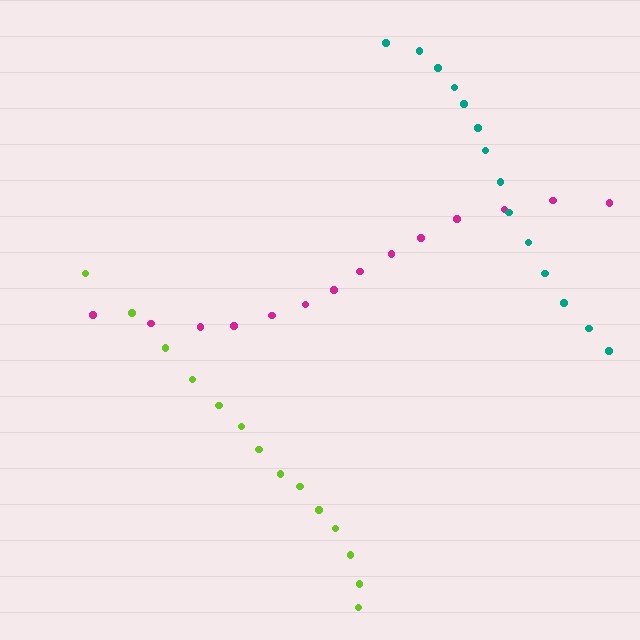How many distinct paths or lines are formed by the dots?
There are 3 distinct paths.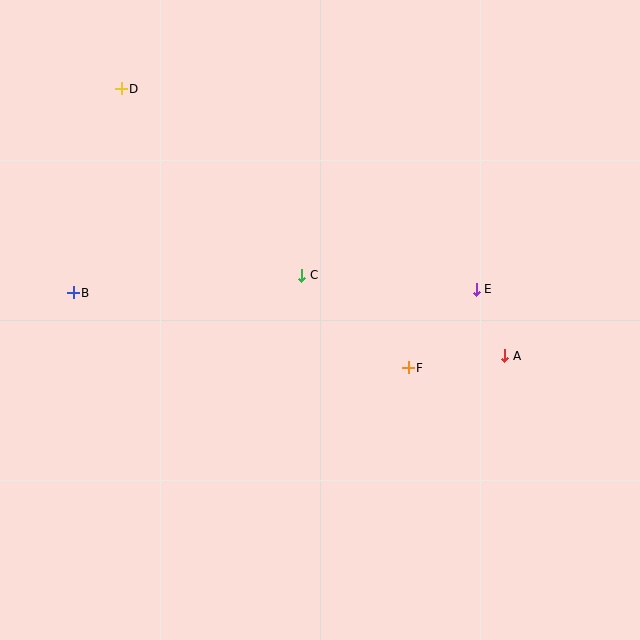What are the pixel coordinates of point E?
Point E is at (476, 289).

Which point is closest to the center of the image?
Point C at (302, 275) is closest to the center.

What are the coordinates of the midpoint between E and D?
The midpoint between E and D is at (299, 189).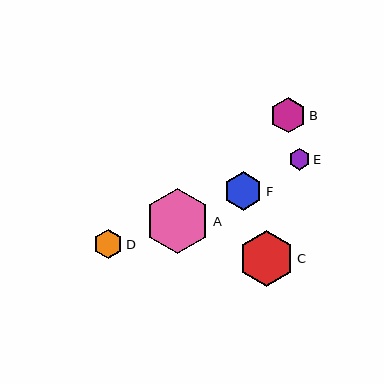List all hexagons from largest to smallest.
From largest to smallest: A, C, F, B, D, E.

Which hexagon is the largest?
Hexagon A is the largest with a size of approximately 65 pixels.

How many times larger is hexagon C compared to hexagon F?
Hexagon C is approximately 1.4 times the size of hexagon F.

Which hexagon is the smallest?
Hexagon E is the smallest with a size of approximately 22 pixels.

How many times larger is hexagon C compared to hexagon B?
Hexagon C is approximately 1.6 times the size of hexagon B.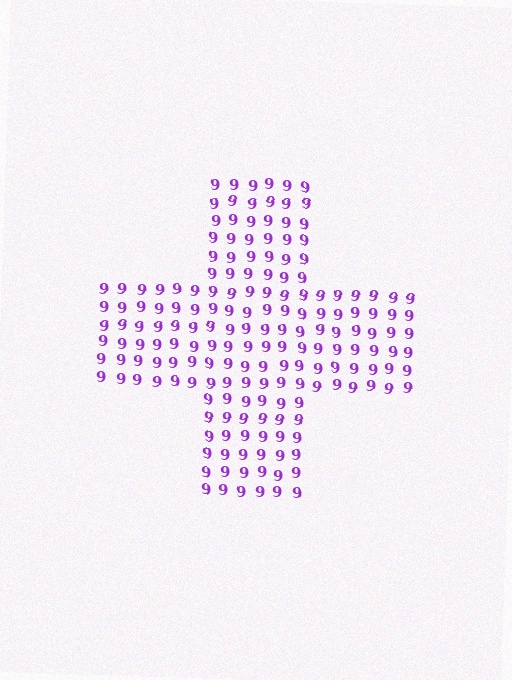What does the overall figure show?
The overall figure shows a cross.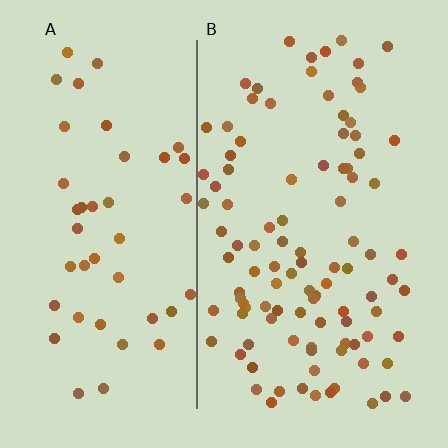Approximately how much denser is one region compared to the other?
Approximately 2.2× — region B over region A.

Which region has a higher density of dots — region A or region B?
B (the right).